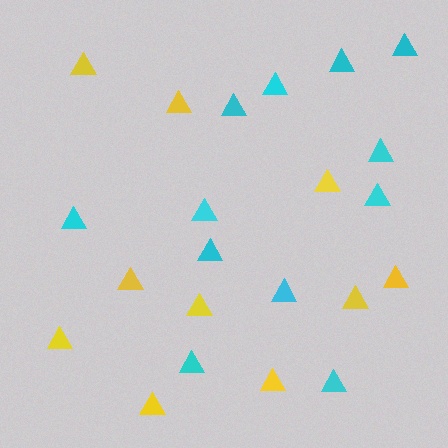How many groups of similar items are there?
There are 2 groups: one group of cyan triangles (12) and one group of yellow triangles (10).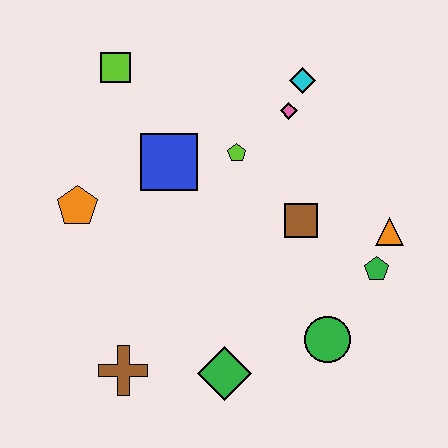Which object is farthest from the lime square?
The green circle is farthest from the lime square.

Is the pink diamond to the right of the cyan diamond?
No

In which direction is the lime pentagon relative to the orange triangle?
The lime pentagon is to the left of the orange triangle.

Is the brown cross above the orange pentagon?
No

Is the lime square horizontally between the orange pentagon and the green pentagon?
Yes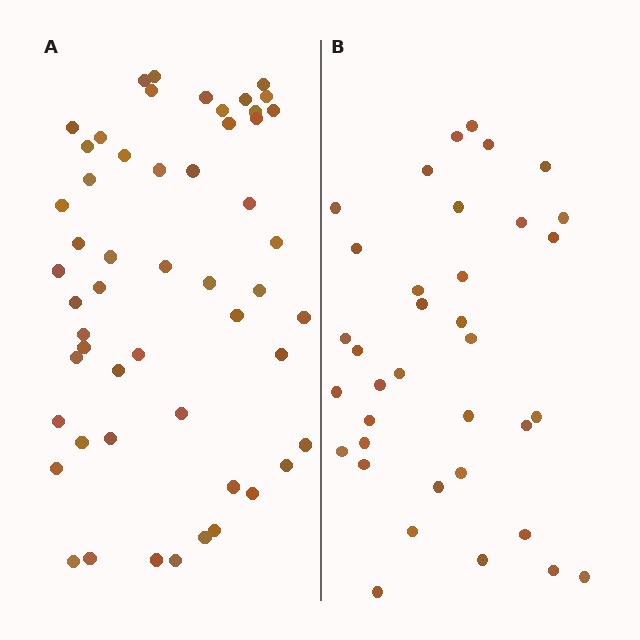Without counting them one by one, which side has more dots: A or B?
Region A (the left region) has more dots.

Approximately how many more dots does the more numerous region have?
Region A has approximately 15 more dots than region B.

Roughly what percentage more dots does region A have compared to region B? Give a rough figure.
About 45% more.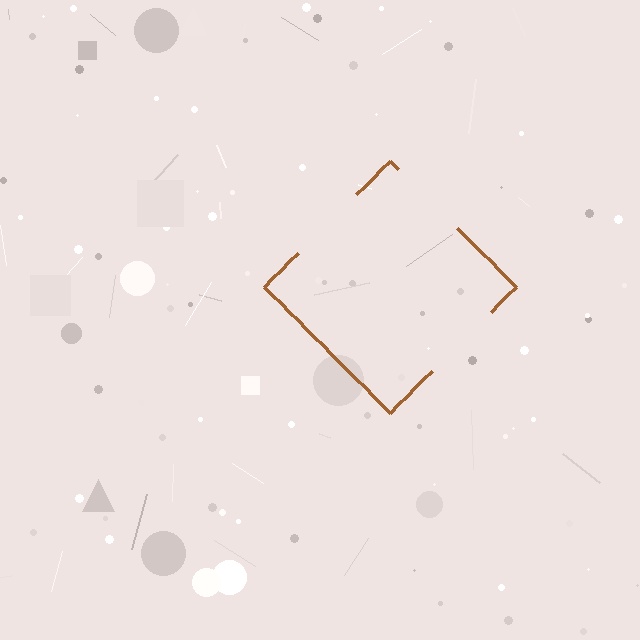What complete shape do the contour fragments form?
The contour fragments form a diamond.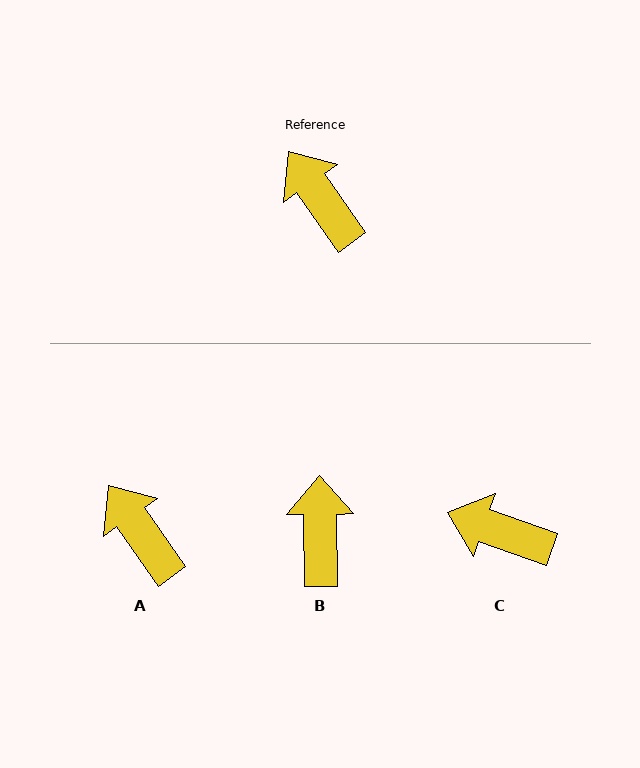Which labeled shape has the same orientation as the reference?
A.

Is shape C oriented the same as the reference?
No, it is off by about 36 degrees.